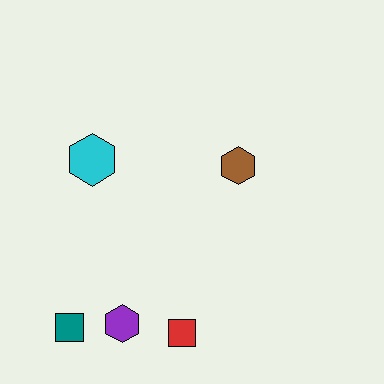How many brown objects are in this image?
There is 1 brown object.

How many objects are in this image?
There are 5 objects.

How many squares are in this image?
There are 2 squares.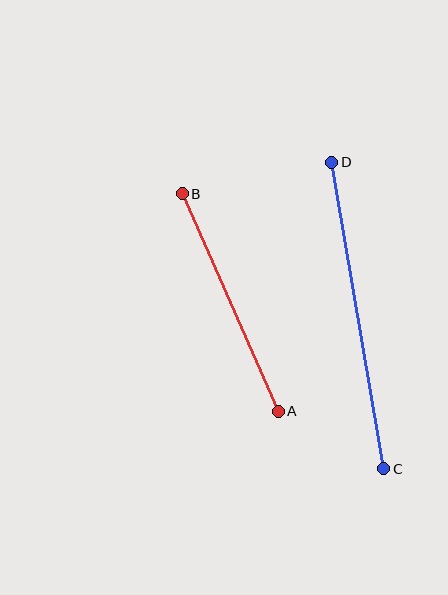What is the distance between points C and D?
The distance is approximately 311 pixels.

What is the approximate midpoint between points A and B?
The midpoint is at approximately (230, 303) pixels.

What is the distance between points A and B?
The distance is approximately 238 pixels.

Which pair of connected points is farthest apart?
Points C and D are farthest apart.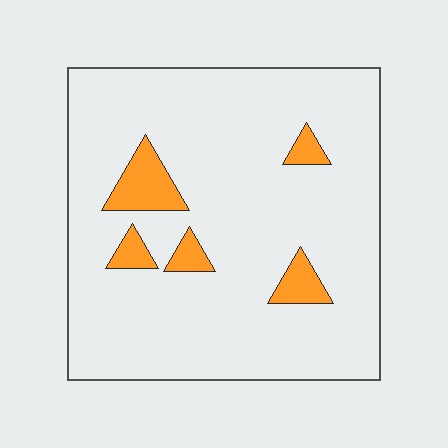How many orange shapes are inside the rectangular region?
5.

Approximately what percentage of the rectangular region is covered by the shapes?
Approximately 10%.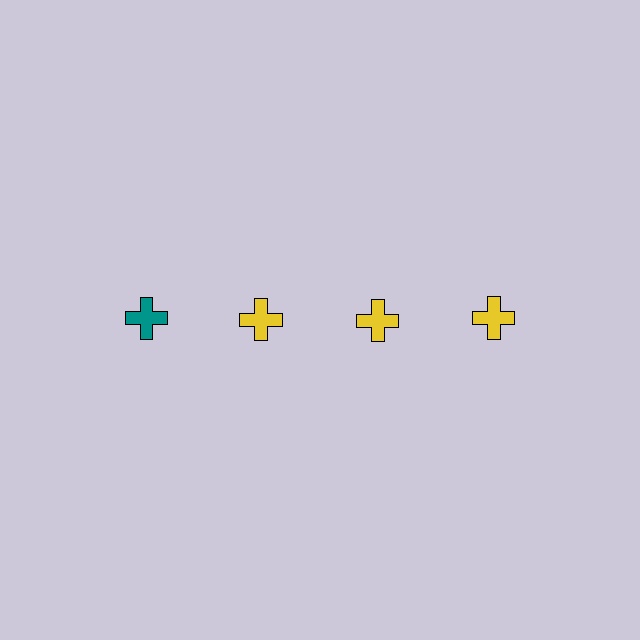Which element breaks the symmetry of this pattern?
The teal cross in the top row, leftmost column breaks the symmetry. All other shapes are yellow crosses.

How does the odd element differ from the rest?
It has a different color: teal instead of yellow.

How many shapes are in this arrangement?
There are 4 shapes arranged in a grid pattern.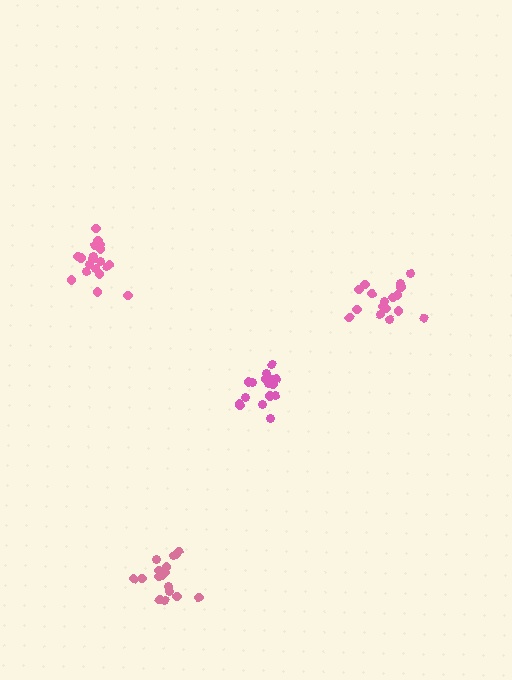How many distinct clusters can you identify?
There are 4 distinct clusters.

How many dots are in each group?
Group 1: 19 dots, Group 2: 16 dots, Group 3: 17 dots, Group 4: 18 dots (70 total).